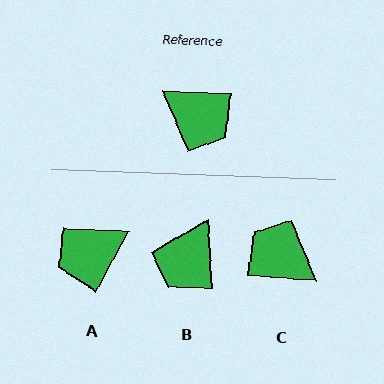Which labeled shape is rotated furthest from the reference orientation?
C, about 178 degrees away.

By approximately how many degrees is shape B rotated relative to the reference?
Approximately 85 degrees clockwise.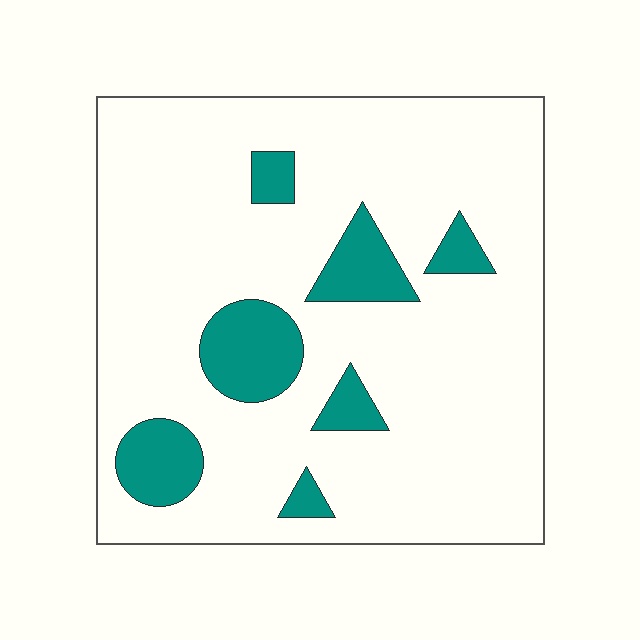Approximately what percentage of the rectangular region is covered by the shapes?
Approximately 15%.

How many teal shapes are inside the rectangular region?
7.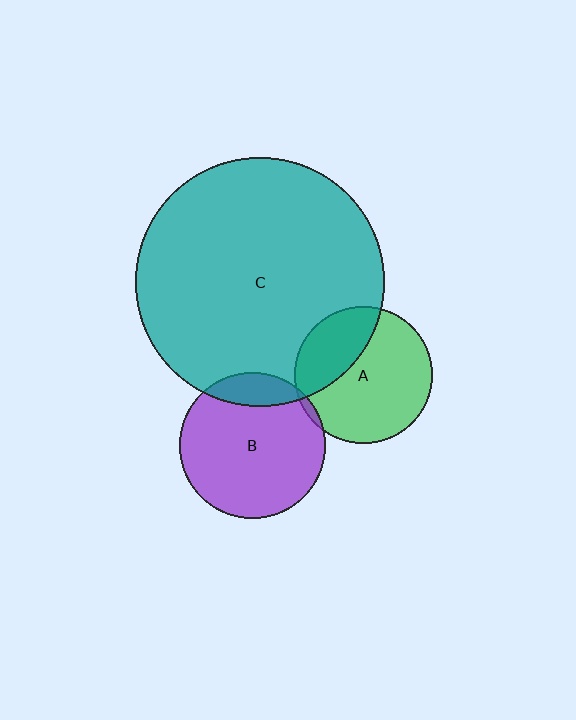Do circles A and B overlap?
Yes.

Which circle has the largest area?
Circle C (teal).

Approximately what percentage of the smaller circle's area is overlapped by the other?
Approximately 5%.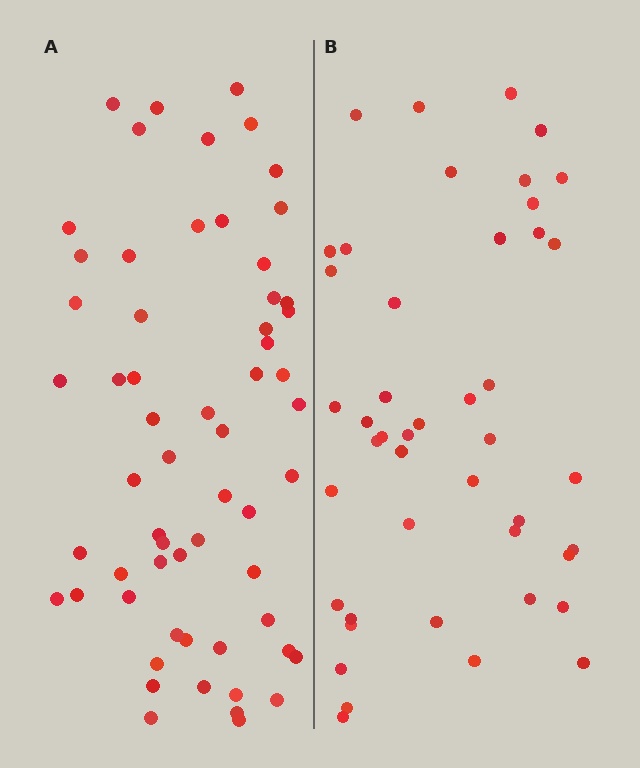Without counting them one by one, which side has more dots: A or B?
Region A (the left region) has more dots.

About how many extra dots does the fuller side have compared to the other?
Region A has approximately 15 more dots than region B.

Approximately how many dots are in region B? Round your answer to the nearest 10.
About 40 dots. (The exact count is 45, which rounds to 40.)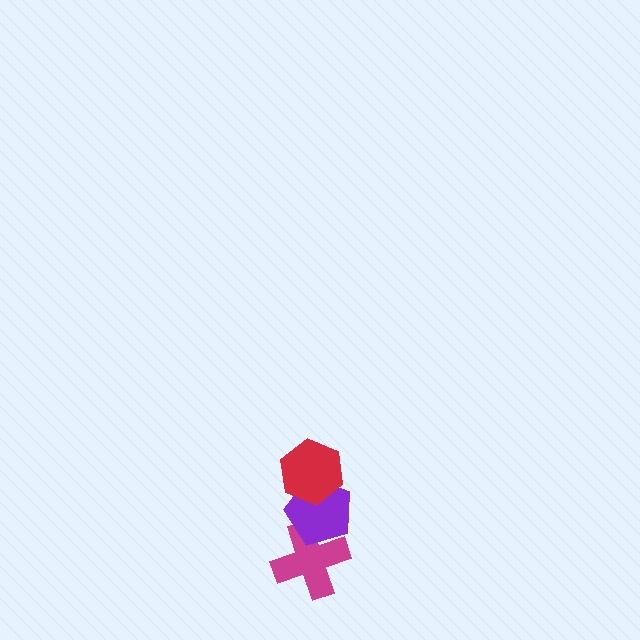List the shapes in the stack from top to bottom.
From top to bottom: the red hexagon, the purple pentagon, the magenta cross.